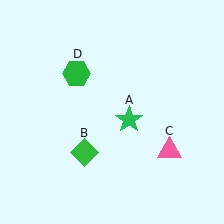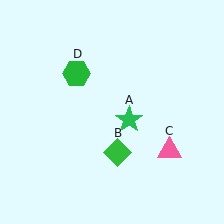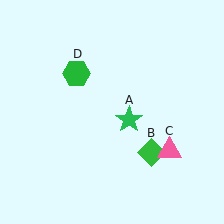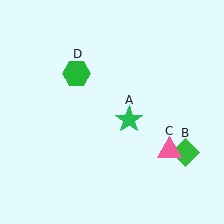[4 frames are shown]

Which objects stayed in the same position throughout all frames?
Green star (object A) and pink triangle (object C) and green hexagon (object D) remained stationary.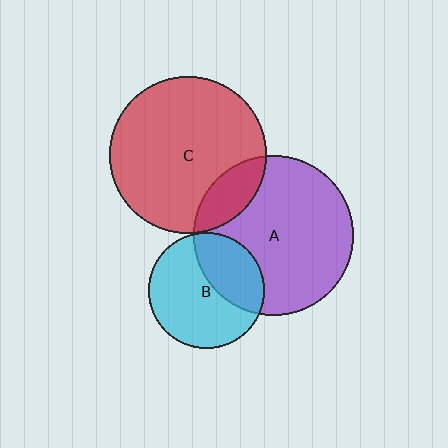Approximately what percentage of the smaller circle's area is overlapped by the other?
Approximately 15%.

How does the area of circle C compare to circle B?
Approximately 1.8 times.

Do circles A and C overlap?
Yes.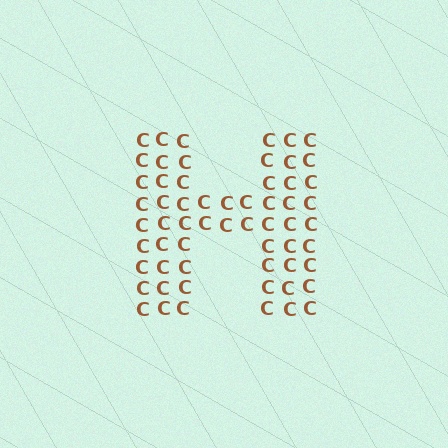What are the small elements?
The small elements are letter C's.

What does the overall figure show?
The overall figure shows the letter H.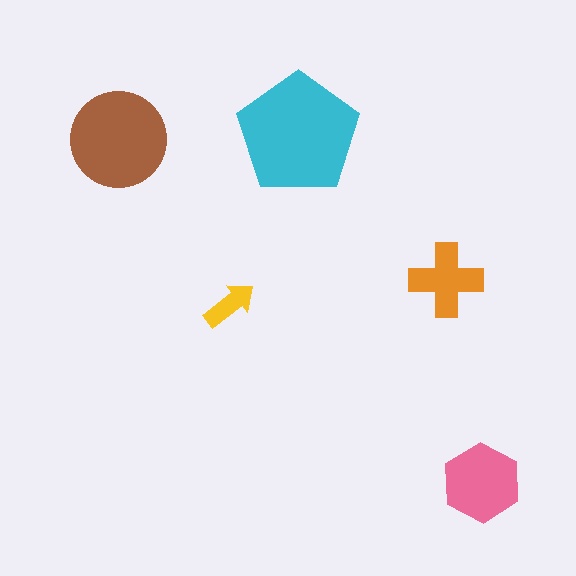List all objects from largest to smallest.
The cyan pentagon, the brown circle, the pink hexagon, the orange cross, the yellow arrow.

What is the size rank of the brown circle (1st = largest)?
2nd.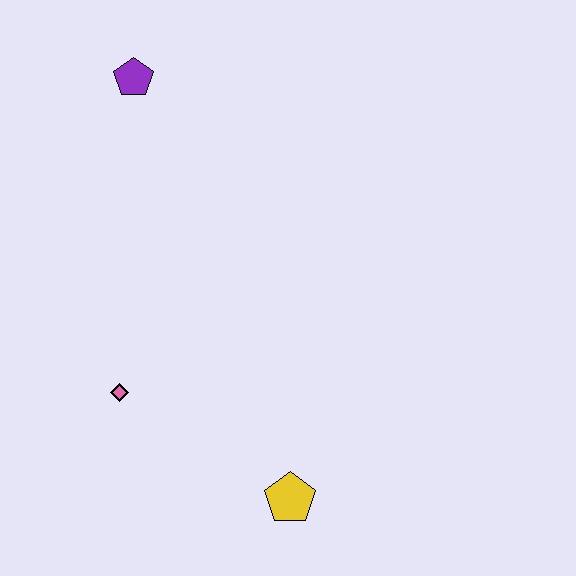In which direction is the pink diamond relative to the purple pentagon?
The pink diamond is below the purple pentagon.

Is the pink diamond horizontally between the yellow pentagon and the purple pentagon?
No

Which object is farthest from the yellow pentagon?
The purple pentagon is farthest from the yellow pentagon.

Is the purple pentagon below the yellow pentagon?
No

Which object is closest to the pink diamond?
The yellow pentagon is closest to the pink diamond.